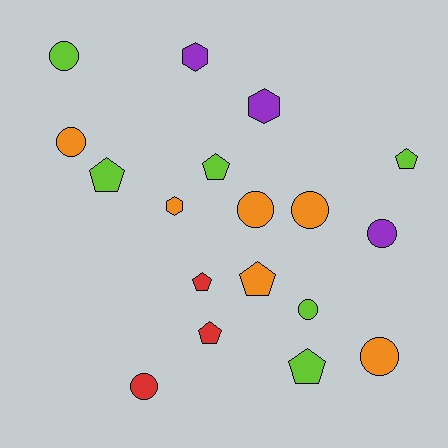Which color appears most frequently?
Lime, with 6 objects.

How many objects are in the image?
There are 18 objects.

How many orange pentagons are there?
There is 1 orange pentagon.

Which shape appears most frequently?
Circle, with 8 objects.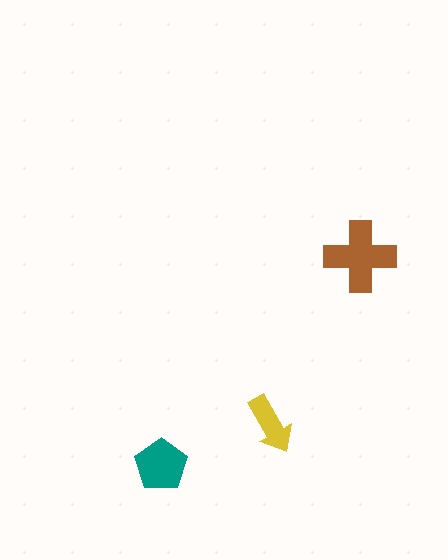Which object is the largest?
The brown cross.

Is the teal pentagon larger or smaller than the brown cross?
Smaller.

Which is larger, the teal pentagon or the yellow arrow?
The teal pentagon.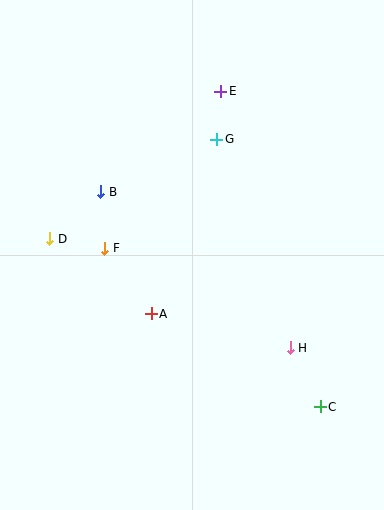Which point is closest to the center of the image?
Point A at (151, 314) is closest to the center.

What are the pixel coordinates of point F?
Point F is at (105, 248).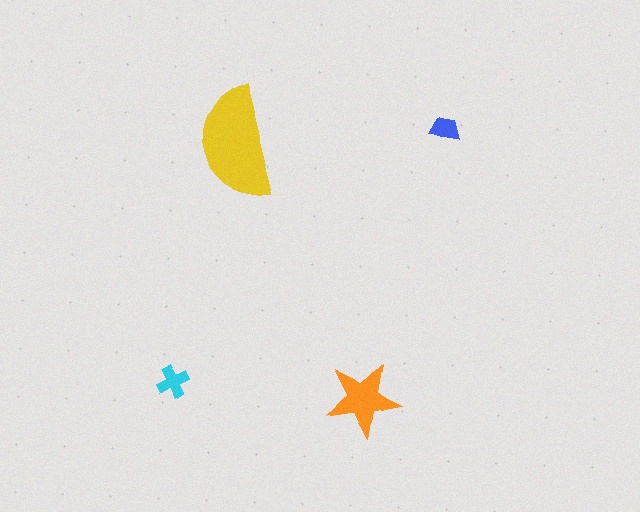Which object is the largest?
The yellow semicircle.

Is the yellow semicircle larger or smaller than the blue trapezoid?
Larger.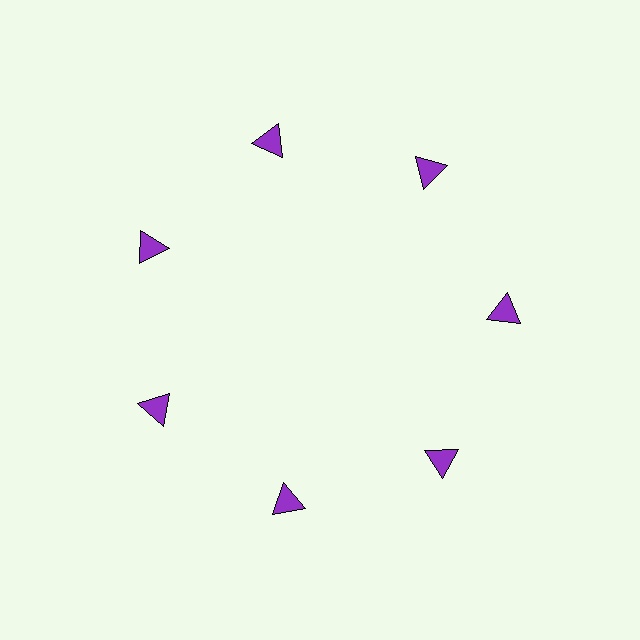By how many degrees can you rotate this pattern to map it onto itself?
The pattern maps onto itself every 51 degrees of rotation.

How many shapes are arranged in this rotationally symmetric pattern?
There are 7 shapes, arranged in 7 groups of 1.